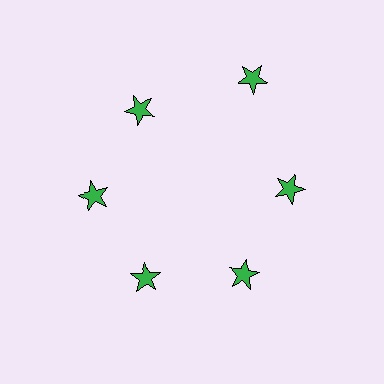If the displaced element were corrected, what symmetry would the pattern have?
It would have 6-fold rotational symmetry — the pattern would map onto itself every 60 degrees.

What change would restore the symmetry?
The symmetry would be restored by moving it inward, back onto the ring so that all 6 stars sit at equal angles and equal distance from the center.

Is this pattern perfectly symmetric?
No. The 6 green stars are arranged in a ring, but one element near the 1 o'clock position is pushed outward from the center, breaking the 6-fold rotational symmetry.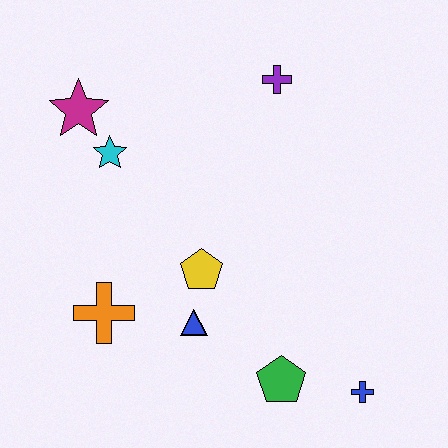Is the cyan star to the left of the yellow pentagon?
Yes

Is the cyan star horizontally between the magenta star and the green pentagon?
Yes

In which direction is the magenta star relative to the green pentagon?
The magenta star is above the green pentagon.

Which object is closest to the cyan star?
The magenta star is closest to the cyan star.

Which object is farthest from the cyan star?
The blue cross is farthest from the cyan star.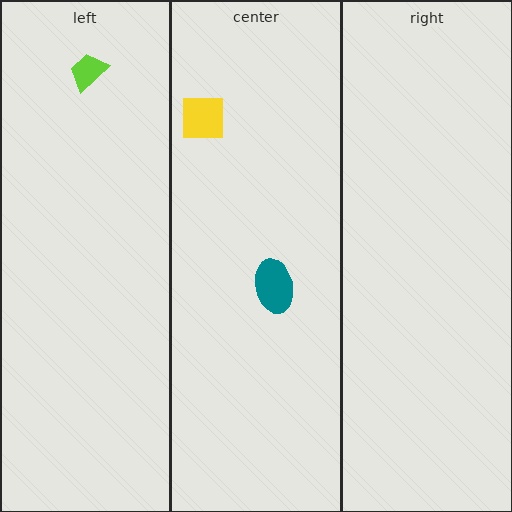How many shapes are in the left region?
1.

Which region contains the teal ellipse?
The center region.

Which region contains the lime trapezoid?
The left region.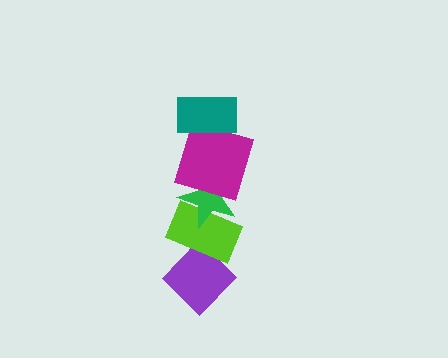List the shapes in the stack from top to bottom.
From top to bottom: the teal rectangle, the magenta square, the green star, the lime rectangle, the purple diamond.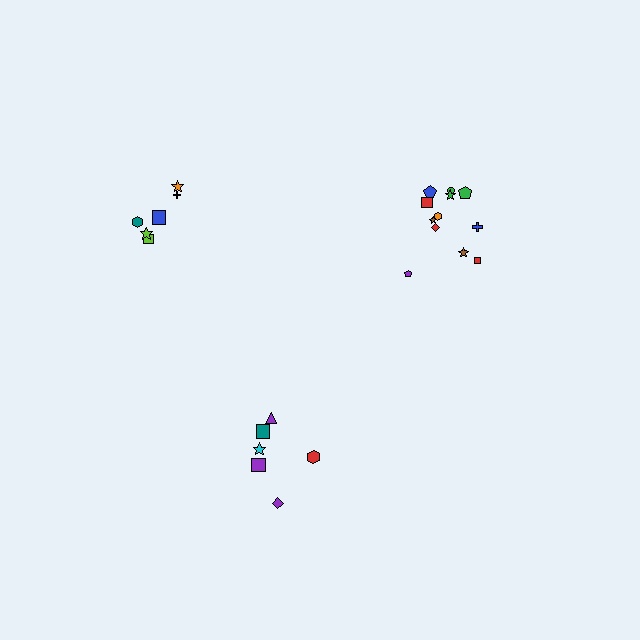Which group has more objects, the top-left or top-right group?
The top-right group.